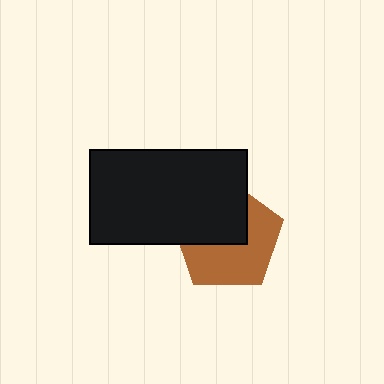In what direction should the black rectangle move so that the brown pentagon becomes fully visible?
The black rectangle should move toward the upper-left. That is the shortest direction to clear the overlap and leave the brown pentagon fully visible.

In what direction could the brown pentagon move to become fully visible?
The brown pentagon could move toward the lower-right. That would shift it out from behind the black rectangle entirely.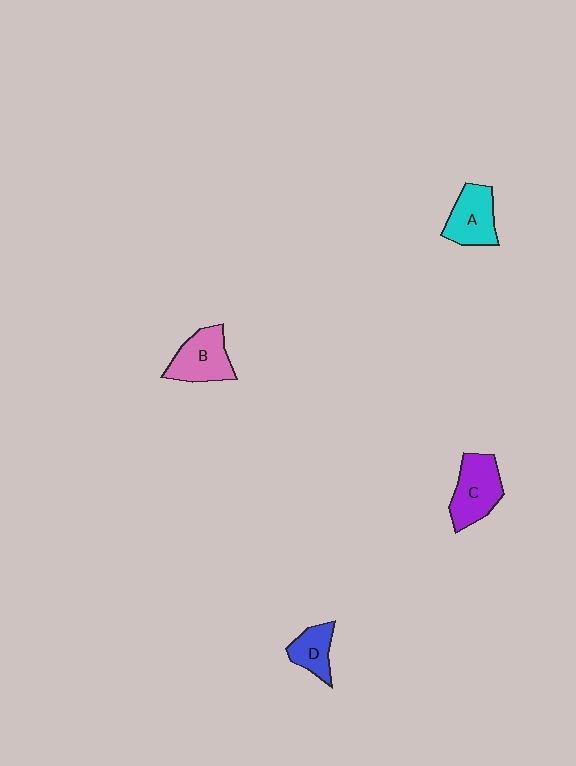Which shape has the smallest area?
Shape D (blue).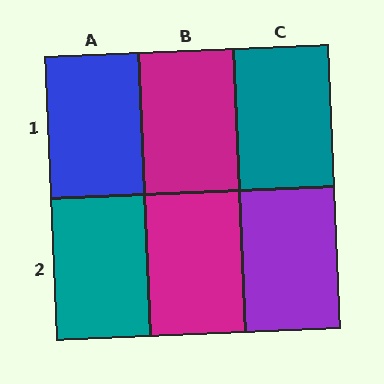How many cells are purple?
1 cell is purple.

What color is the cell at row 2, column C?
Purple.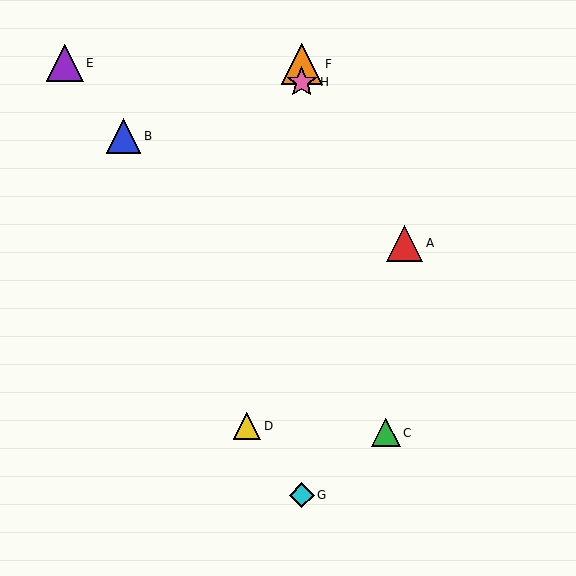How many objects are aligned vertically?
3 objects (F, G, H) are aligned vertically.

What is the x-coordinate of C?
Object C is at x≈386.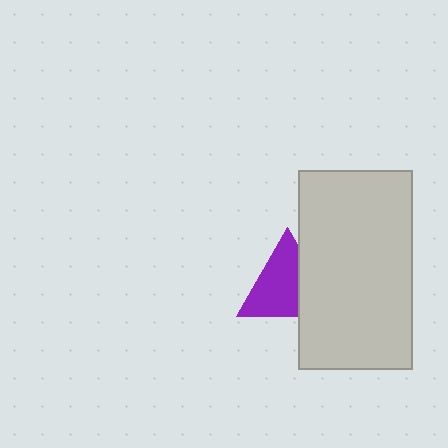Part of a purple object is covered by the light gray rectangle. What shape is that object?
It is a triangle.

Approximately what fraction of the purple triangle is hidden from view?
Roughly 33% of the purple triangle is hidden behind the light gray rectangle.